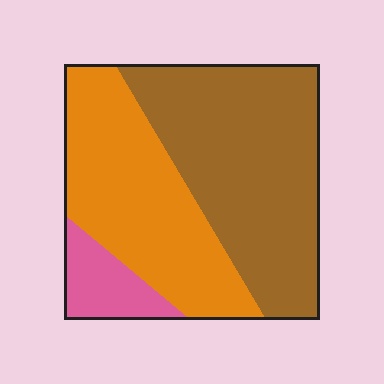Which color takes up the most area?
Brown, at roughly 50%.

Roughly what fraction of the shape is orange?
Orange takes up about two fifths (2/5) of the shape.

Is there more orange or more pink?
Orange.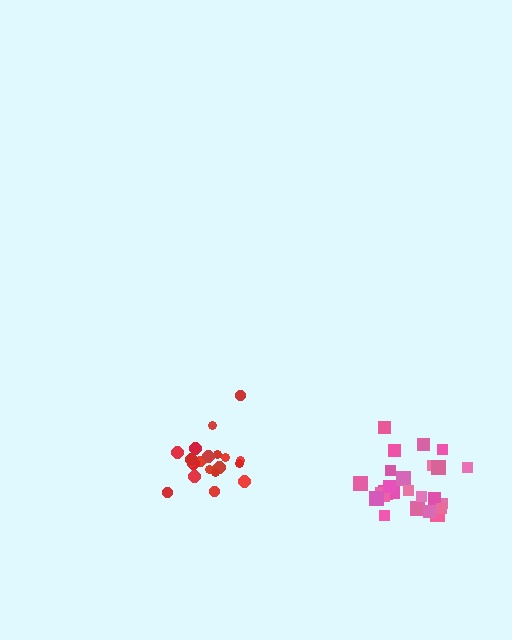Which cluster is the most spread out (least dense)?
Pink.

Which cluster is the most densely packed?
Red.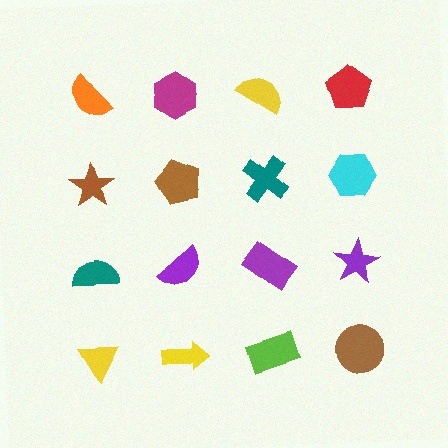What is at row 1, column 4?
A red pentagon.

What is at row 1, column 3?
A yellow semicircle.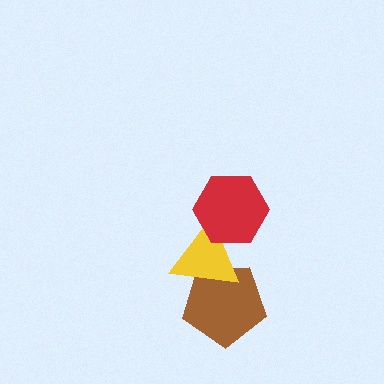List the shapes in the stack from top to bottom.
From top to bottom: the red hexagon, the yellow triangle, the brown pentagon.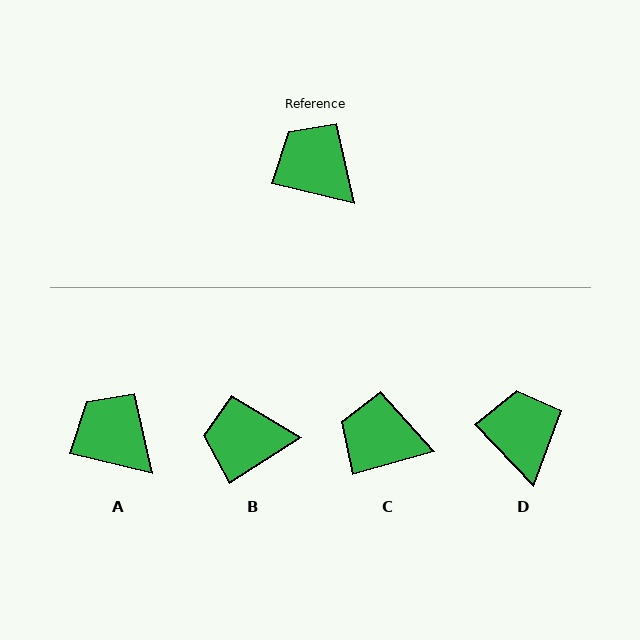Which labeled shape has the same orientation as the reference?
A.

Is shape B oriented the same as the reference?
No, it is off by about 47 degrees.